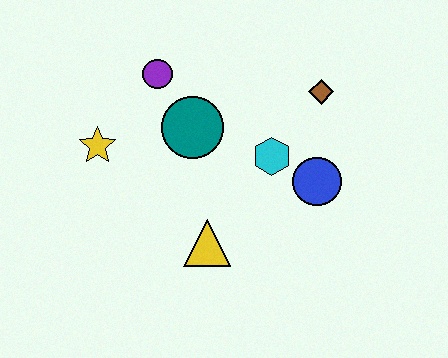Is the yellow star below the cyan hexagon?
No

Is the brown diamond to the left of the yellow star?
No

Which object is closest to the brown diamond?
The cyan hexagon is closest to the brown diamond.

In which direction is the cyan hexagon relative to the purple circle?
The cyan hexagon is to the right of the purple circle.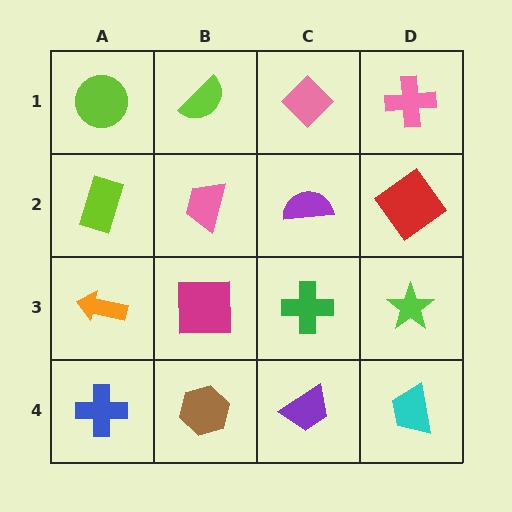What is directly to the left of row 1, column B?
A lime circle.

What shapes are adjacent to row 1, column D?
A red diamond (row 2, column D), a pink diamond (row 1, column C).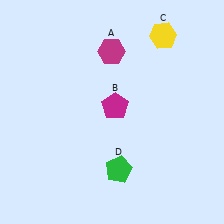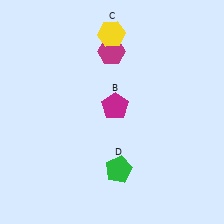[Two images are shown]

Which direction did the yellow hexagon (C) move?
The yellow hexagon (C) moved left.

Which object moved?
The yellow hexagon (C) moved left.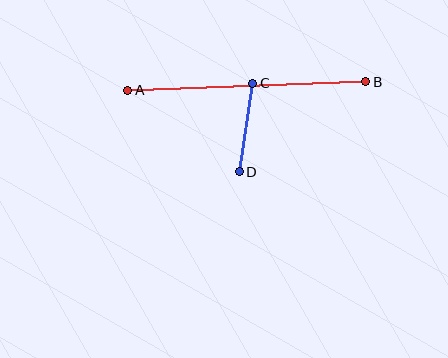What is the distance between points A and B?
The distance is approximately 238 pixels.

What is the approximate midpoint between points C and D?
The midpoint is at approximately (246, 128) pixels.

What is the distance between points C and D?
The distance is approximately 89 pixels.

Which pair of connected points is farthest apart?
Points A and B are farthest apart.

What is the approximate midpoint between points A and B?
The midpoint is at approximately (247, 86) pixels.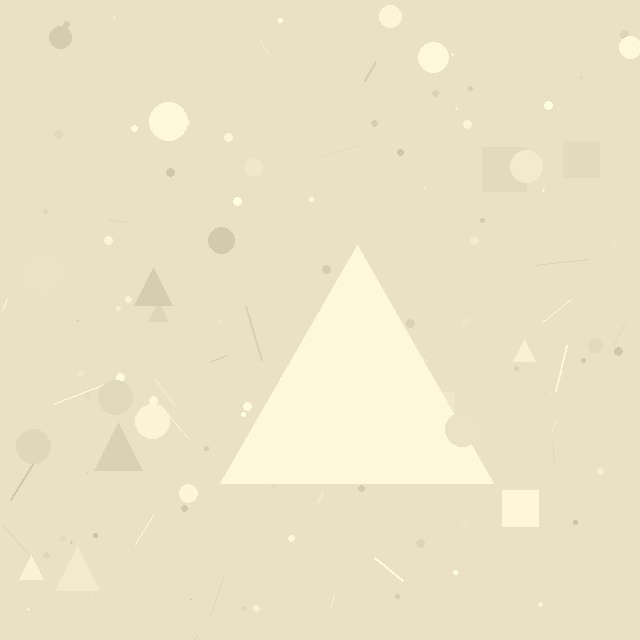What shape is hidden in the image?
A triangle is hidden in the image.